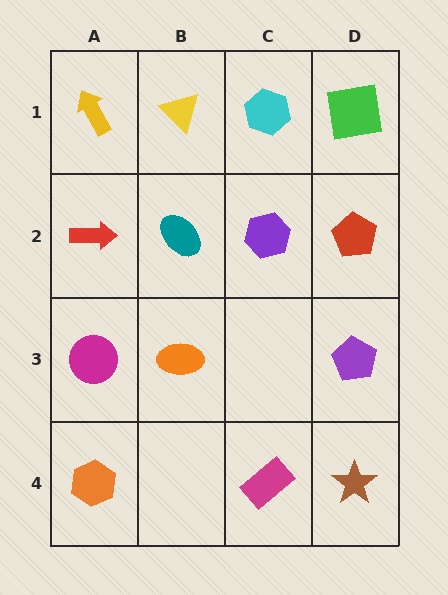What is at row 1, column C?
A cyan hexagon.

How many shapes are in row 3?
3 shapes.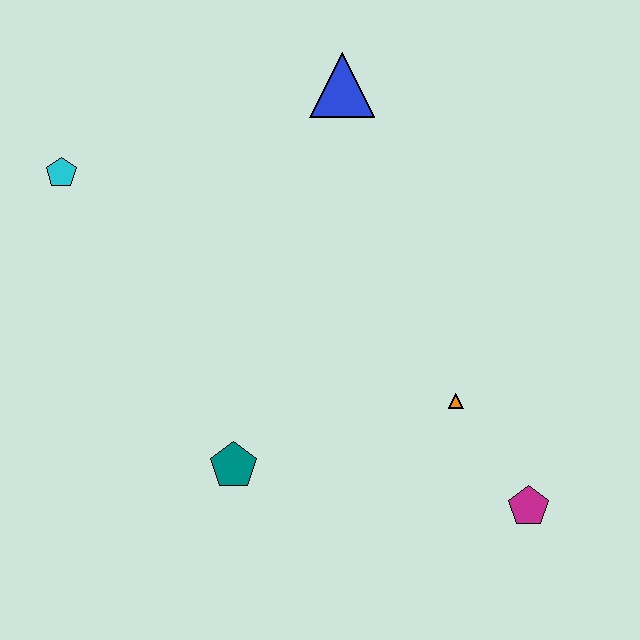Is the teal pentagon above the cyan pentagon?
No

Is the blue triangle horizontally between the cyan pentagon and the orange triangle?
Yes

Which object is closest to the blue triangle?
The cyan pentagon is closest to the blue triangle.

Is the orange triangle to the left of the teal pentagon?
No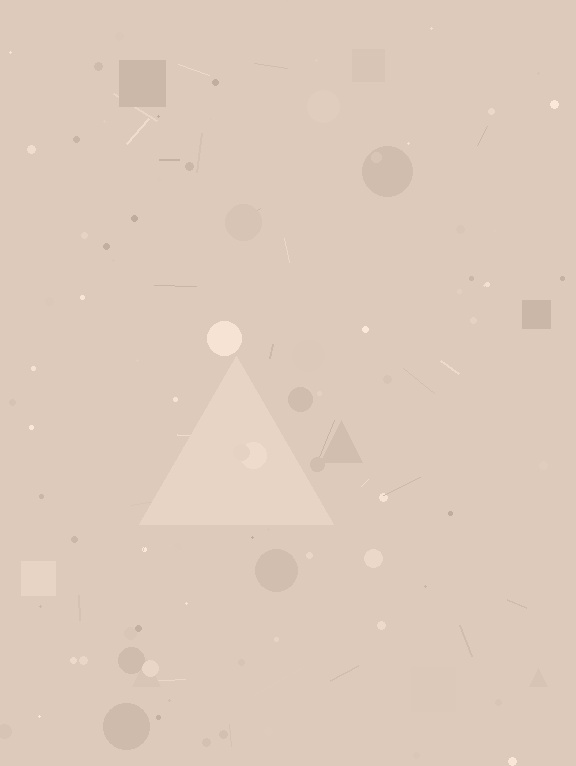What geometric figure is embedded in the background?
A triangle is embedded in the background.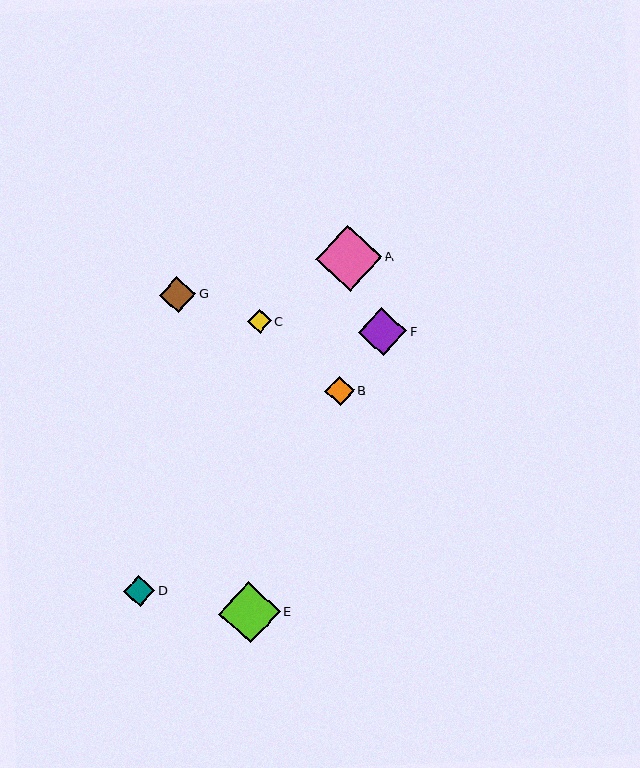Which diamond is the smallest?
Diamond C is the smallest with a size of approximately 24 pixels.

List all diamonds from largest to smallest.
From largest to smallest: A, E, F, G, D, B, C.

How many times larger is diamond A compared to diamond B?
Diamond A is approximately 2.2 times the size of diamond B.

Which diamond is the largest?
Diamond A is the largest with a size of approximately 66 pixels.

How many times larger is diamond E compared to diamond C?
Diamond E is approximately 2.6 times the size of diamond C.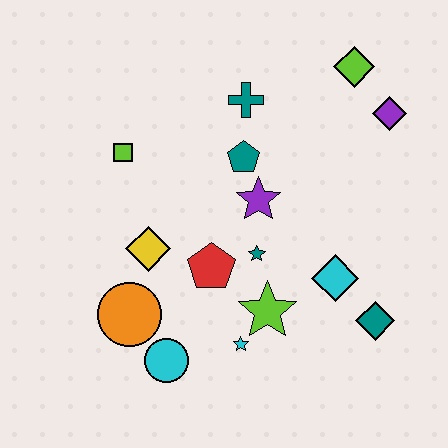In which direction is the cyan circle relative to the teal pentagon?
The cyan circle is below the teal pentagon.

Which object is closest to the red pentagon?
The teal star is closest to the red pentagon.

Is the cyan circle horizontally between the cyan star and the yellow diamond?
Yes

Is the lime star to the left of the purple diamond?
Yes